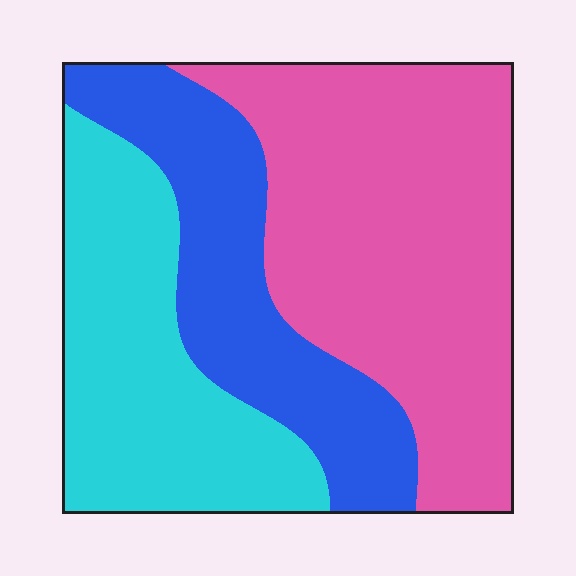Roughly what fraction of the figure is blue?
Blue covers 26% of the figure.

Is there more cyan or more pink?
Pink.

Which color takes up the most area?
Pink, at roughly 45%.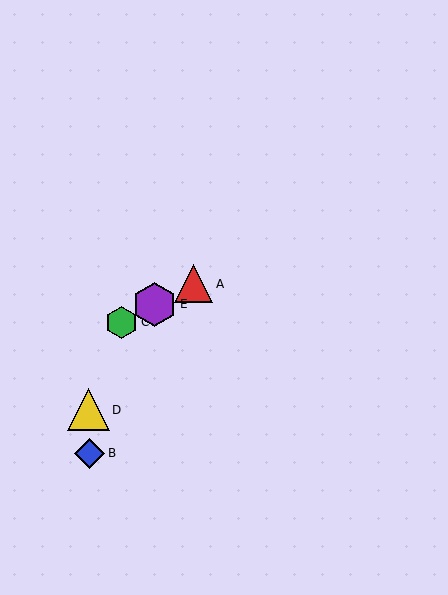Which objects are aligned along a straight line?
Objects A, C, E are aligned along a straight line.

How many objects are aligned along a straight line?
3 objects (A, C, E) are aligned along a straight line.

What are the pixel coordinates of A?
Object A is at (194, 284).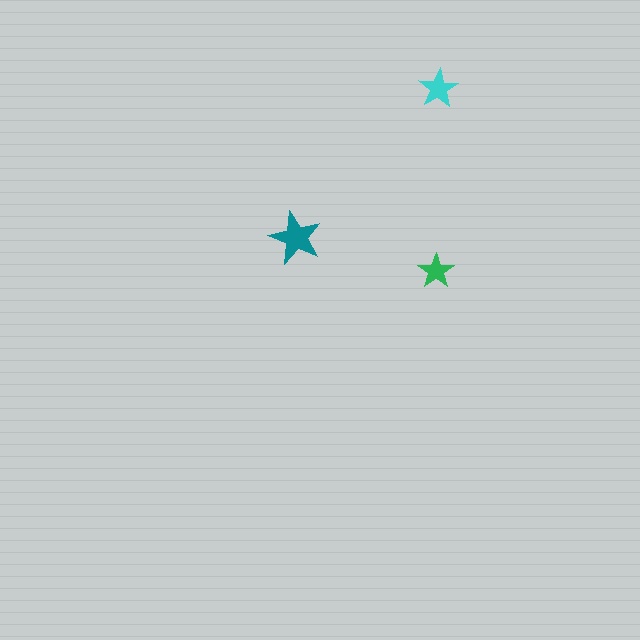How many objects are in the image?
There are 3 objects in the image.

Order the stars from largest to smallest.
the teal one, the cyan one, the green one.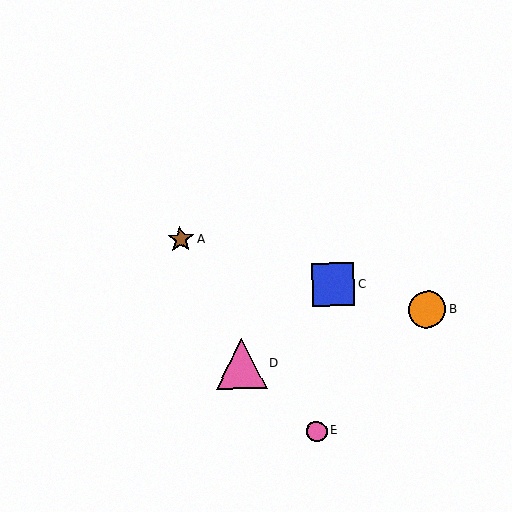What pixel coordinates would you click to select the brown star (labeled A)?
Click at (181, 239) to select the brown star A.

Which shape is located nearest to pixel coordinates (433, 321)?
The orange circle (labeled B) at (427, 310) is nearest to that location.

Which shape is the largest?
The pink triangle (labeled D) is the largest.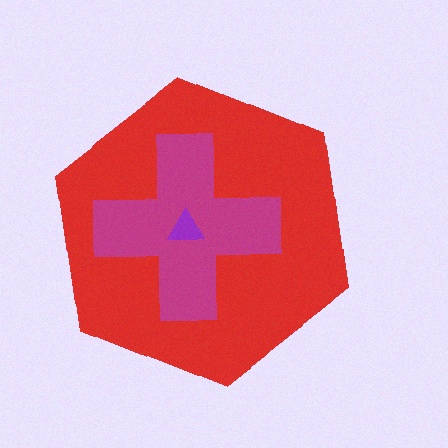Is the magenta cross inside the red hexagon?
Yes.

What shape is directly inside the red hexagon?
The magenta cross.